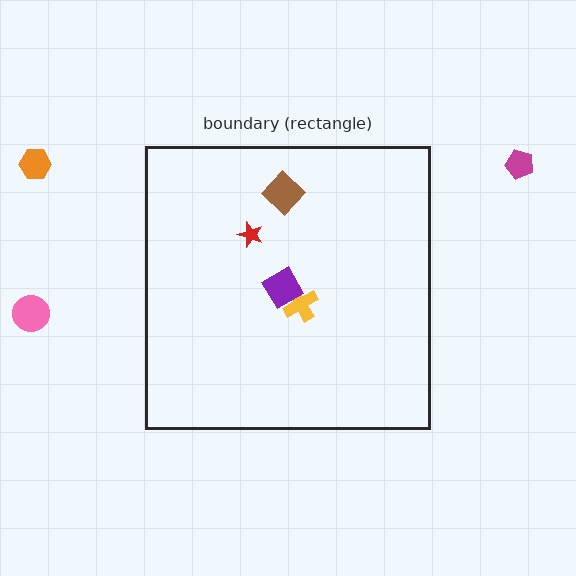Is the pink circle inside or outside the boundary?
Outside.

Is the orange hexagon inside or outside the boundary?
Outside.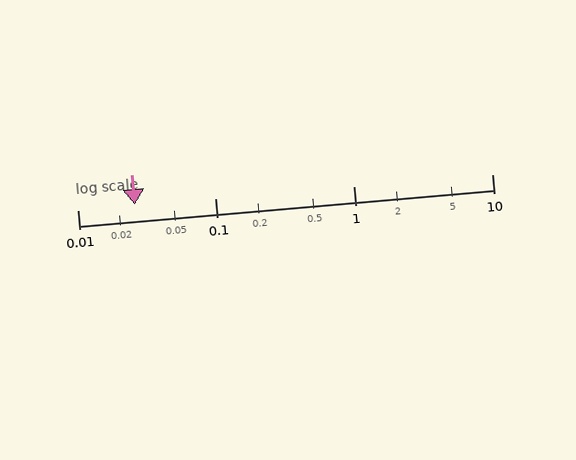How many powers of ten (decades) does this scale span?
The scale spans 3 decades, from 0.01 to 10.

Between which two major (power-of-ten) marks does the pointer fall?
The pointer is between 0.01 and 0.1.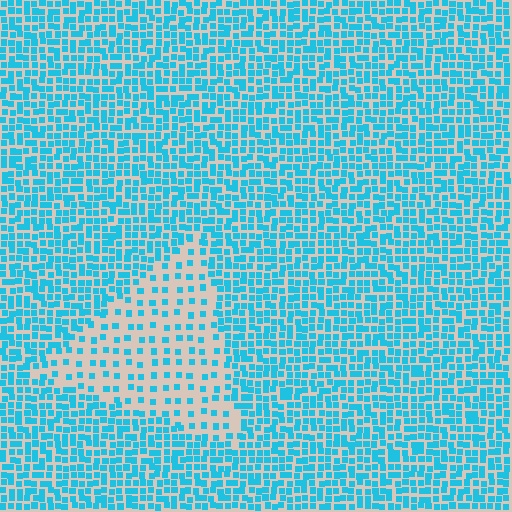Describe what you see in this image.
The image contains small cyan elements arranged at two different densities. A triangle-shaped region is visible where the elements are less densely packed than the surrounding area.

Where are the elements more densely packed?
The elements are more densely packed outside the triangle boundary.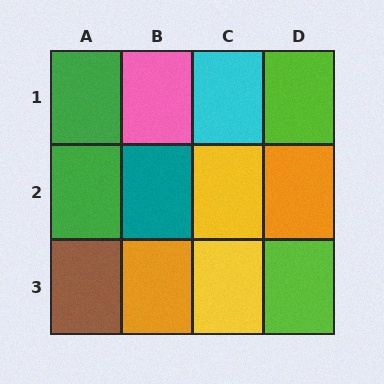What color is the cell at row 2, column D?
Orange.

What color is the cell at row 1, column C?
Cyan.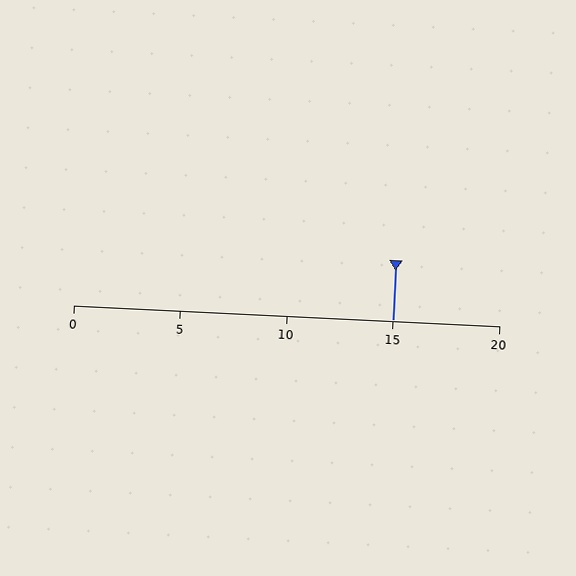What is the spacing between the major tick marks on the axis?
The major ticks are spaced 5 apart.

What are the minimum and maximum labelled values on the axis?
The axis runs from 0 to 20.